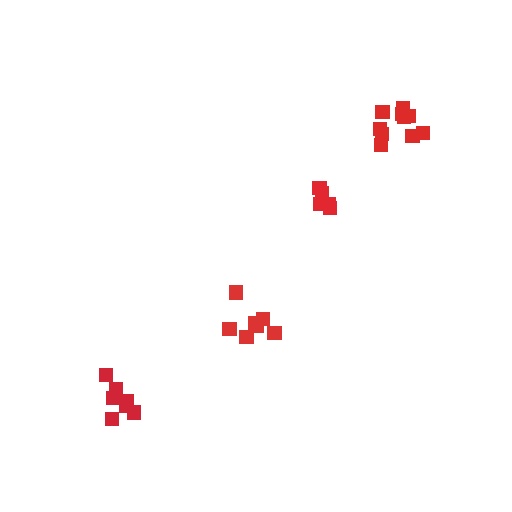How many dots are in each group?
Group 1: 7 dots, Group 2: 10 dots, Group 3: 7 dots, Group 4: 7 dots (31 total).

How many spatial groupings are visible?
There are 4 spatial groupings.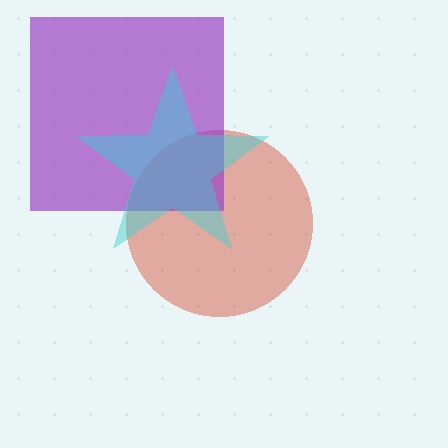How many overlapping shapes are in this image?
There are 3 overlapping shapes in the image.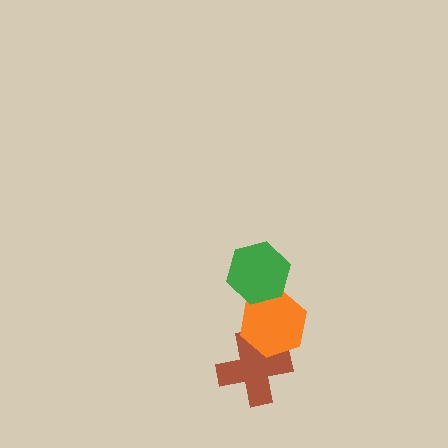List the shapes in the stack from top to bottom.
From top to bottom: the green hexagon, the orange hexagon, the brown cross.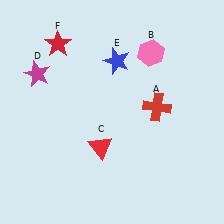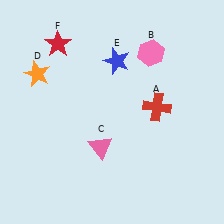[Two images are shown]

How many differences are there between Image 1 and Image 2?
There are 2 differences between the two images.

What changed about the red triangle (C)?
In Image 1, C is red. In Image 2, it changed to pink.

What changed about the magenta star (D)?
In Image 1, D is magenta. In Image 2, it changed to orange.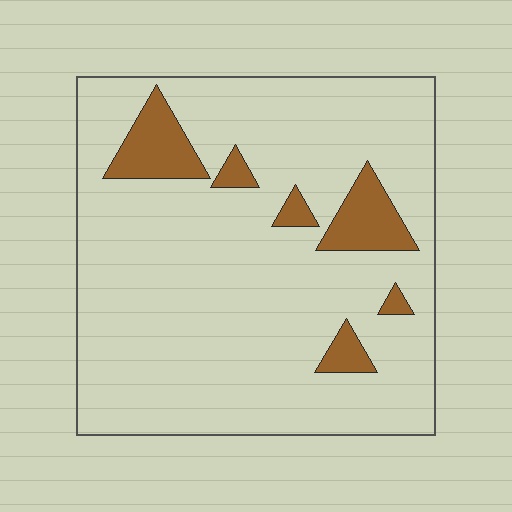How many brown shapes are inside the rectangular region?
6.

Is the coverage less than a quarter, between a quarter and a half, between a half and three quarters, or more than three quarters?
Less than a quarter.